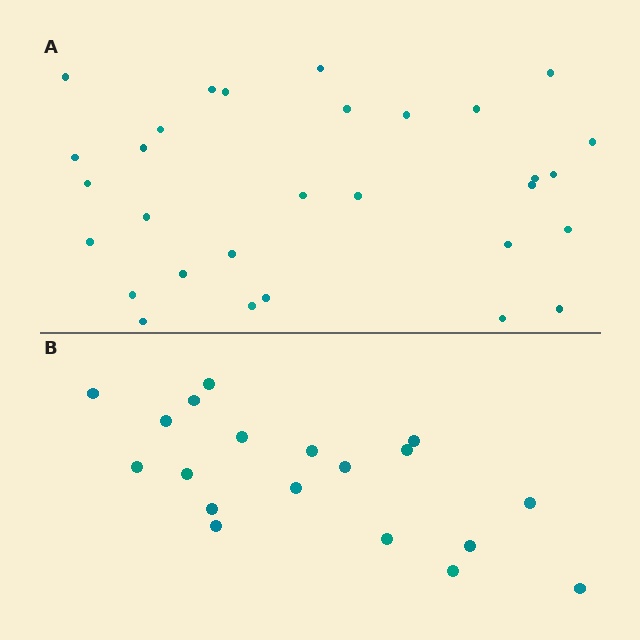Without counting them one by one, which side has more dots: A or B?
Region A (the top region) has more dots.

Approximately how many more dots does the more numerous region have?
Region A has roughly 12 or so more dots than region B.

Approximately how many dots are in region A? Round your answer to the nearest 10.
About 30 dots.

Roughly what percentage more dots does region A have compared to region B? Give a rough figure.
About 60% more.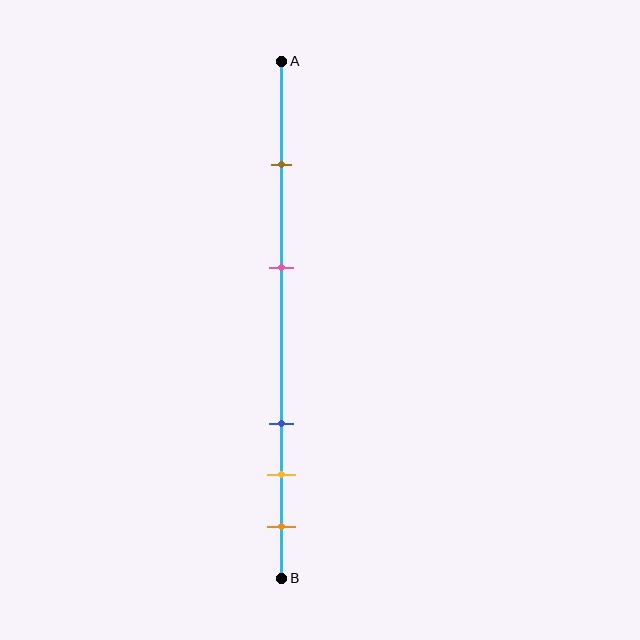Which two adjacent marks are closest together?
The yellow and orange marks are the closest adjacent pair.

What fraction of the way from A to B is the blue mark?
The blue mark is approximately 70% (0.7) of the way from A to B.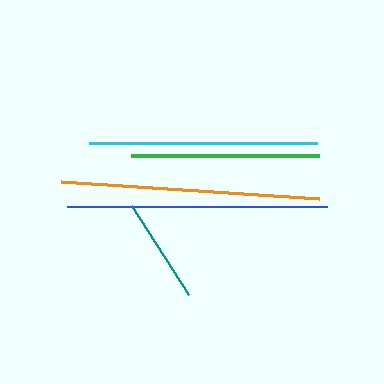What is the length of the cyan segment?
The cyan segment is approximately 228 pixels long.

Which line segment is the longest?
The blue line is the longest at approximately 261 pixels.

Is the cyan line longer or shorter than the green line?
The cyan line is longer than the green line.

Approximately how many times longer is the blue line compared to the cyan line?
The blue line is approximately 1.1 times the length of the cyan line.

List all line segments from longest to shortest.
From longest to shortest: blue, orange, cyan, green, teal.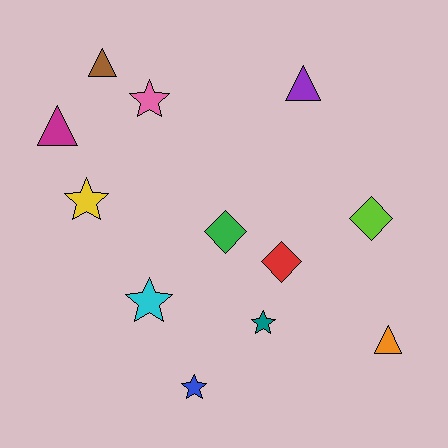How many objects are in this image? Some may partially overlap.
There are 12 objects.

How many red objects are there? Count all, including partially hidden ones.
There is 1 red object.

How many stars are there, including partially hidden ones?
There are 5 stars.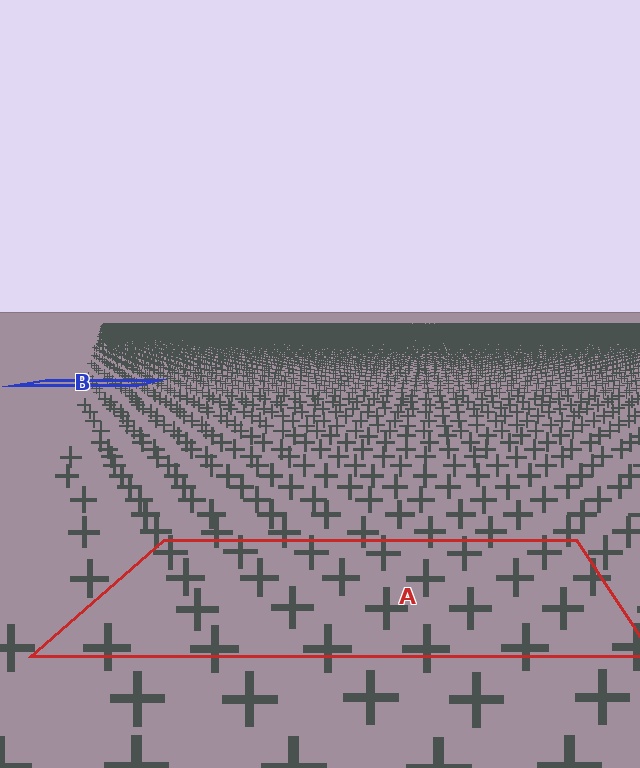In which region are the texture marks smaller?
The texture marks are smaller in region B, because it is farther away.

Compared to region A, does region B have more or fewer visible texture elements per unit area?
Region B has more texture elements per unit area — they are packed more densely because it is farther away.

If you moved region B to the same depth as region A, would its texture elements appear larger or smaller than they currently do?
They would appear larger. At a closer depth, the same texture elements are projected at a bigger on-screen size.